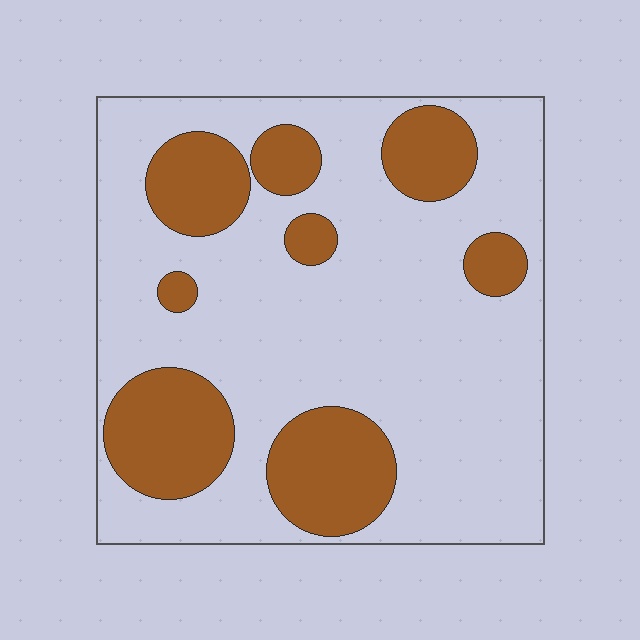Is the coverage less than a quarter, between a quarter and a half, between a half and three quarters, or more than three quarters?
Between a quarter and a half.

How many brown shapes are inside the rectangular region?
8.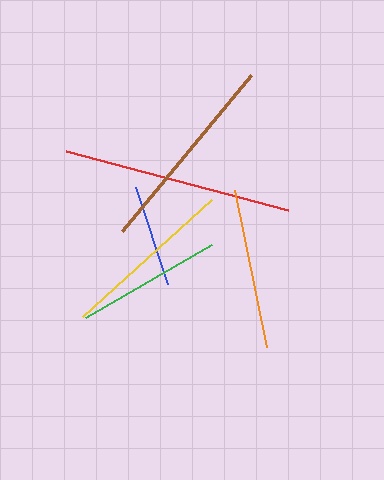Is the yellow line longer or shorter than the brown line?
The brown line is longer than the yellow line.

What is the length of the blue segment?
The blue segment is approximately 102 pixels long.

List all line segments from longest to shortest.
From longest to shortest: red, brown, yellow, orange, green, blue.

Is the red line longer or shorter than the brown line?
The red line is longer than the brown line.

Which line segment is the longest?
The red line is the longest at approximately 230 pixels.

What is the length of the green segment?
The green segment is approximately 146 pixels long.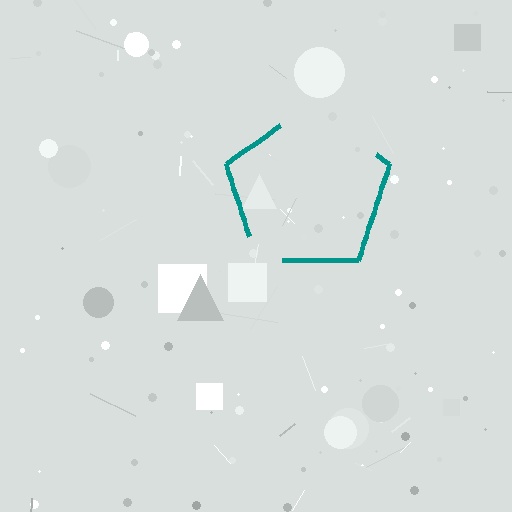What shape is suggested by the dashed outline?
The dashed outline suggests a pentagon.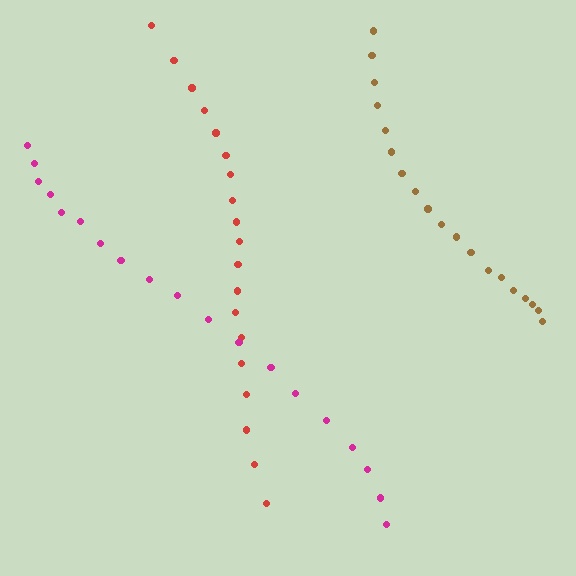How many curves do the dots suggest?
There are 3 distinct paths.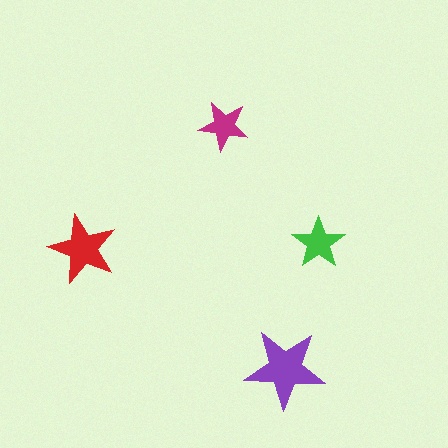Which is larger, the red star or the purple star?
The purple one.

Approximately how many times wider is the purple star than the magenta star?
About 1.5 times wider.